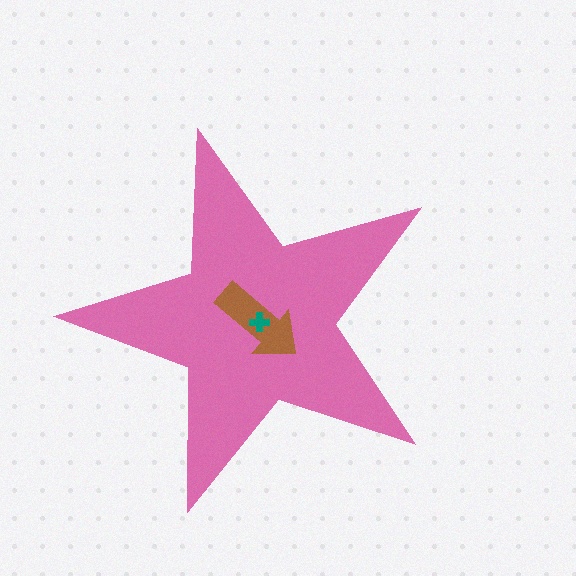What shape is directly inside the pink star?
The brown arrow.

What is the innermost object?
The teal cross.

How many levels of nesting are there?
3.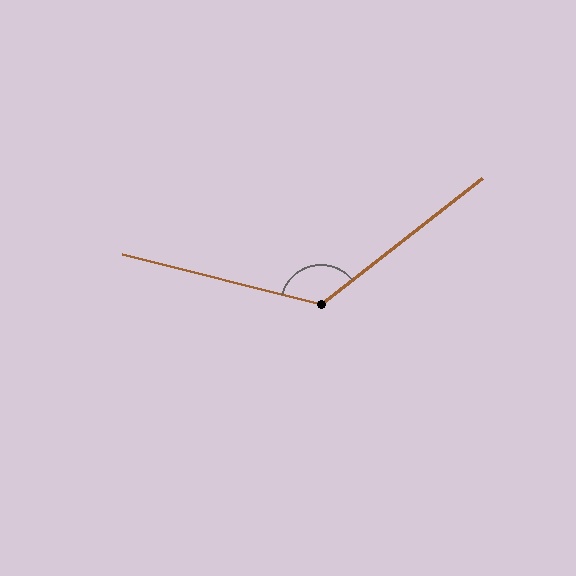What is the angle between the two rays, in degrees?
Approximately 128 degrees.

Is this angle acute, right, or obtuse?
It is obtuse.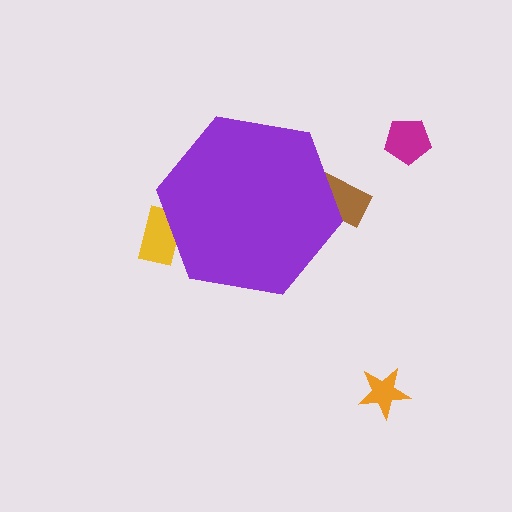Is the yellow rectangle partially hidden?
Yes, the yellow rectangle is partially hidden behind the purple hexagon.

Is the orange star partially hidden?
No, the orange star is fully visible.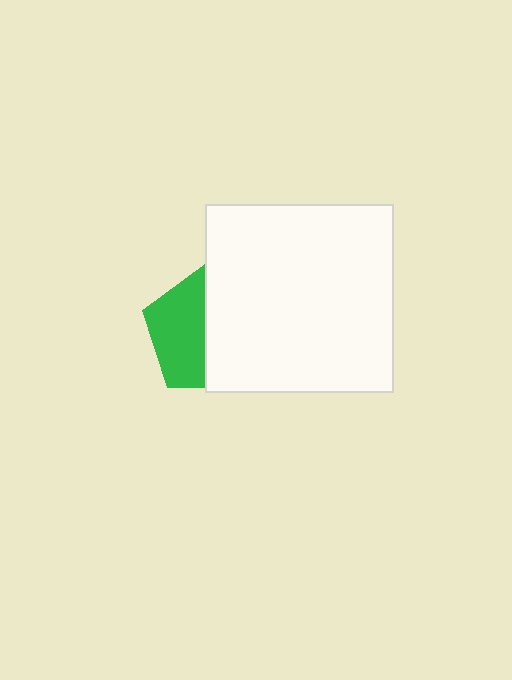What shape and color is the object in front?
The object in front is a white square.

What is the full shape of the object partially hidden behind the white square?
The partially hidden object is a green pentagon.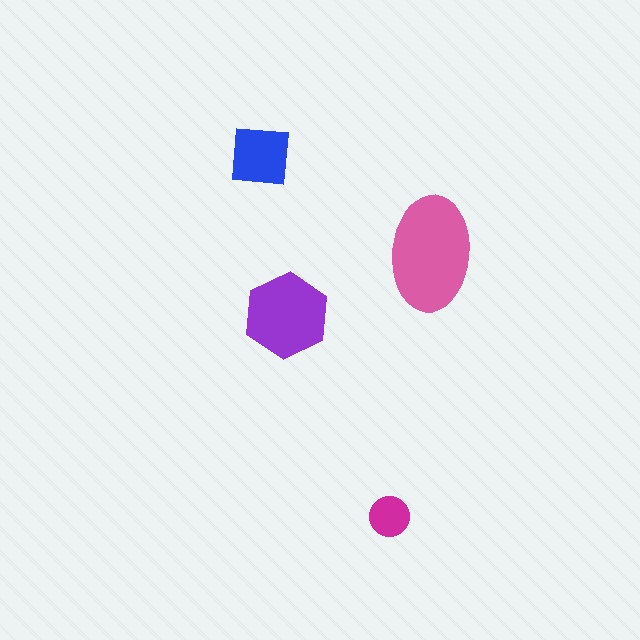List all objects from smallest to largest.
The magenta circle, the blue square, the purple hexagon, the pink ellipse.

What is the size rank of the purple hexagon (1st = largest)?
2nd.